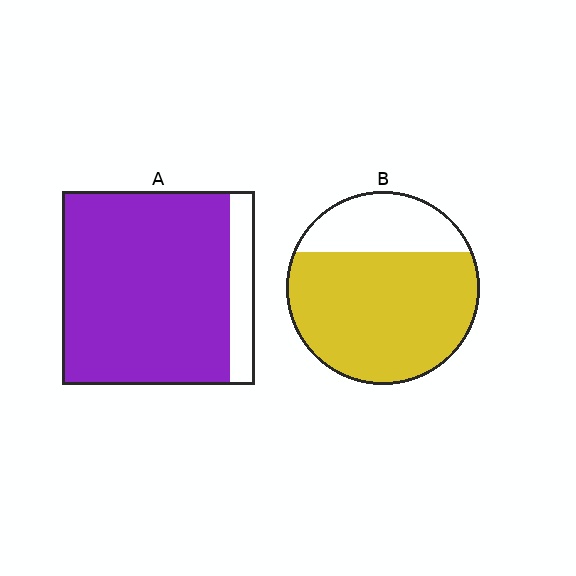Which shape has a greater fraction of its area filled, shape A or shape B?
Shape A.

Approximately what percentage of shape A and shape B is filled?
A is approximately 85% and B is approximately 75%.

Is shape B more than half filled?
Yes.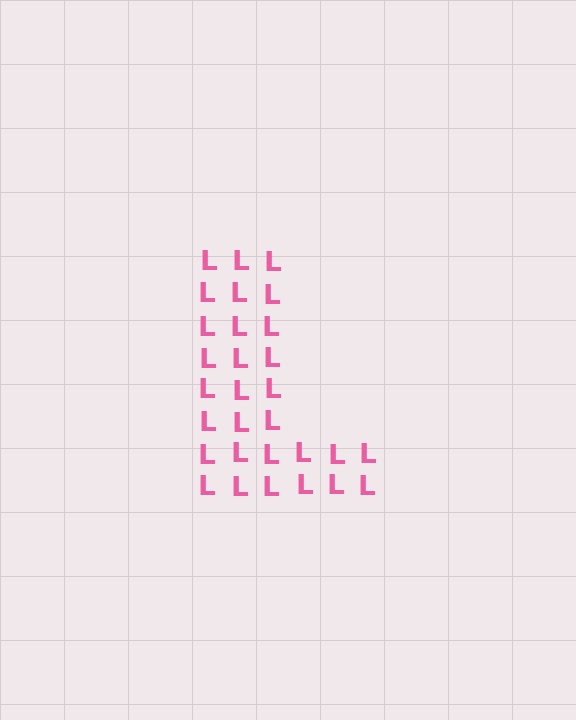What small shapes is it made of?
It is made of small letter L's.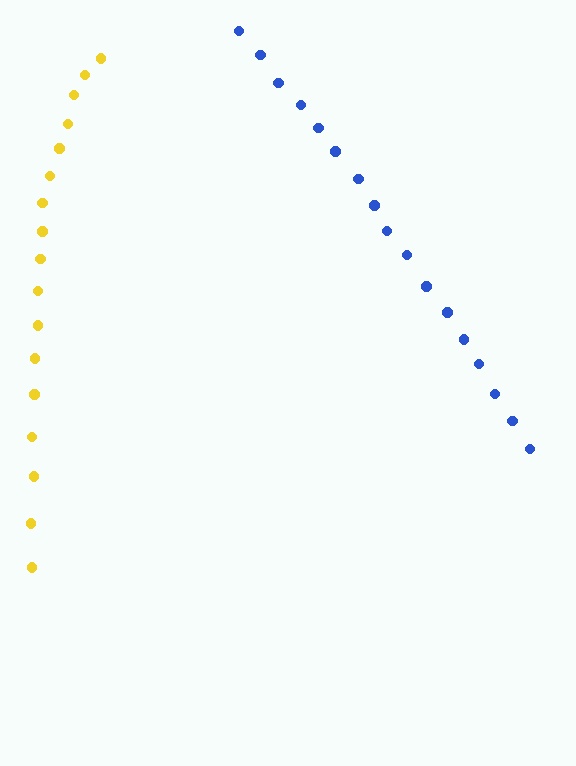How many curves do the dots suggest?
There are 2 distinct paths.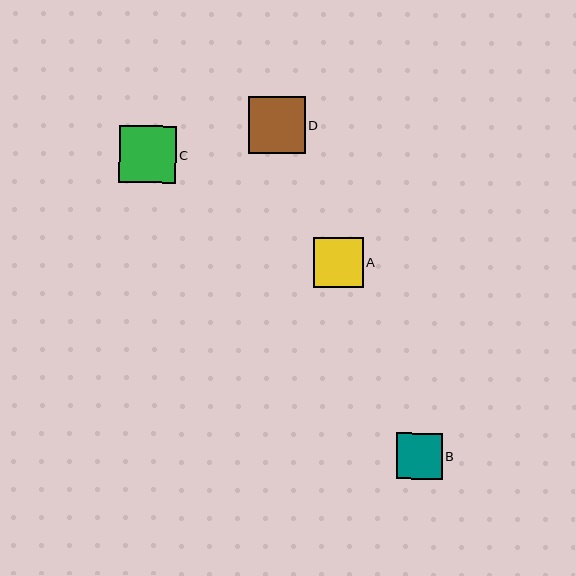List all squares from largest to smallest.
From largest to smallest: C, D, A, B.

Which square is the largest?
Square C is the largest with a size of approximately 57 pixels.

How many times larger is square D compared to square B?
Square D is approximately 1.2 times the size of square B.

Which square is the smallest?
Square B is the smallest with a size of approximately 46 pixels.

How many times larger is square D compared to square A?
Square D is approximately 1.1 times the size of square A.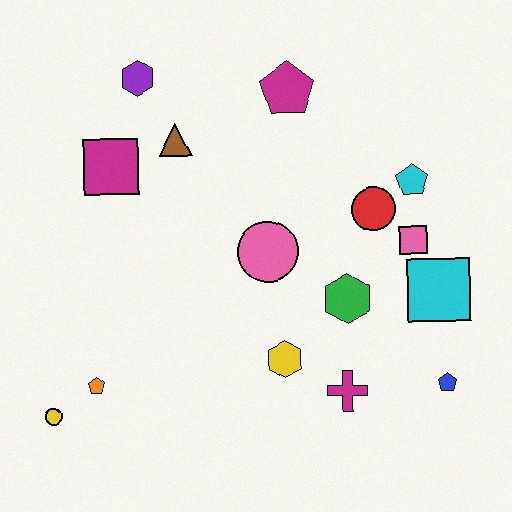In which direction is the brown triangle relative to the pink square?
The brown triangle is to the left of the pink square.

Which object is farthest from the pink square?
The yellow circle is farthest from the pink square.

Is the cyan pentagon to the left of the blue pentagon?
Yes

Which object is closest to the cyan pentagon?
The red circle is closest to the cyan pentagon.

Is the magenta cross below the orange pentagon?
Yes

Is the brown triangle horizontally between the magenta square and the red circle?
Yes